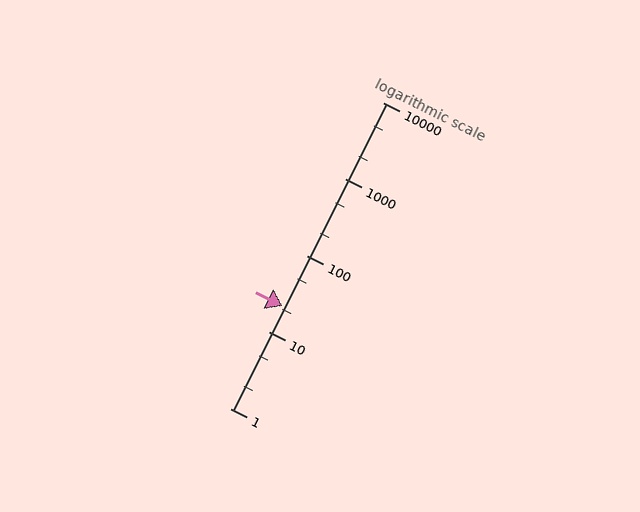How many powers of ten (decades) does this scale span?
The scale spans 4 decades, from 1 to 10000.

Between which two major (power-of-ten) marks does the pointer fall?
The pointer is between 10 and 100.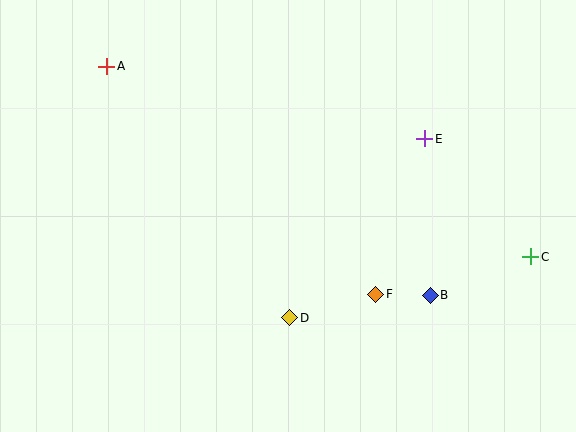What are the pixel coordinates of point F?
Point F is at (376, 294).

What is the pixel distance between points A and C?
The distance between A and C is 465 pixels.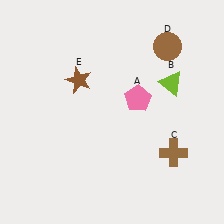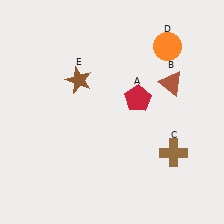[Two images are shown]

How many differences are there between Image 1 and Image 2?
There are 3 differences between the two images.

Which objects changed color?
A changed from pink to red. B changed from lime to brown. D changed from brown to orange.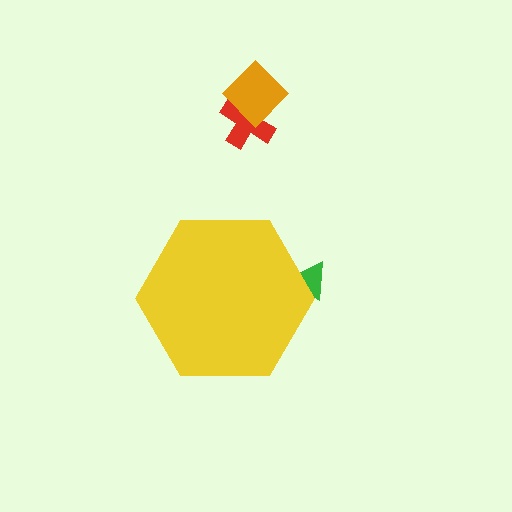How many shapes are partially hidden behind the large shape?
1 shape is partially hidden.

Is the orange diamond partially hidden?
No, the orange diamond is fully visible.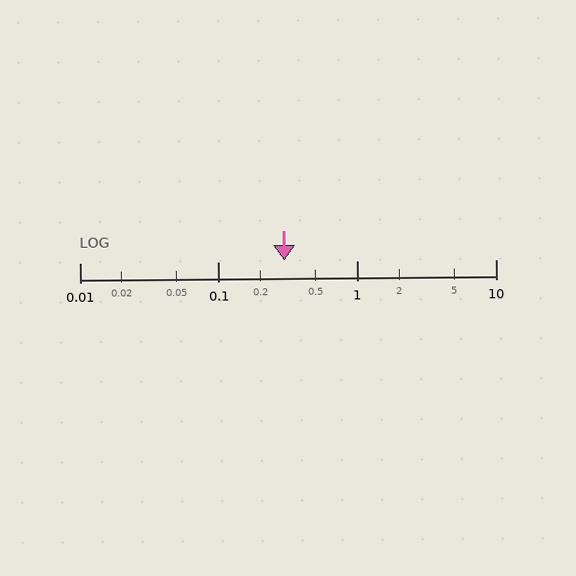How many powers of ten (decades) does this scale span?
The scale spans 3 decades, from 0.01 to 10.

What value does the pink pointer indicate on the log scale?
The pointer indicates approximately 0.3.